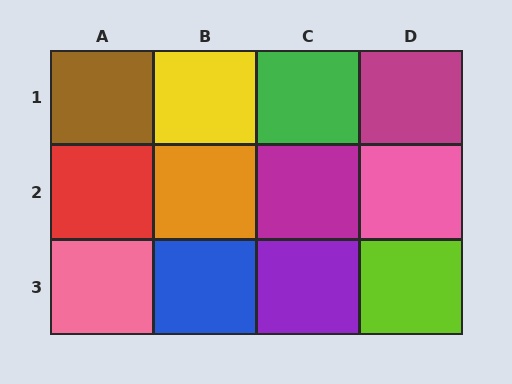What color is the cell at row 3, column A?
Pink.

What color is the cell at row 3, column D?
Lime.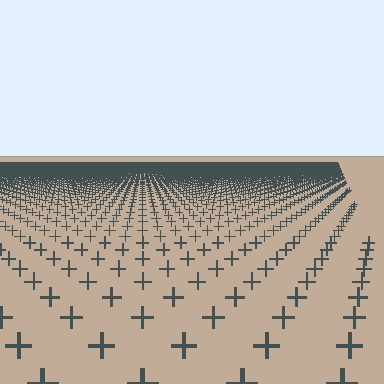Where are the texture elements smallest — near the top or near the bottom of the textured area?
Near the top.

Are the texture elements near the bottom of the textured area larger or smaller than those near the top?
Larger. Near the bottom, elements are closer to the viewer and appear at a bigger on-screen size.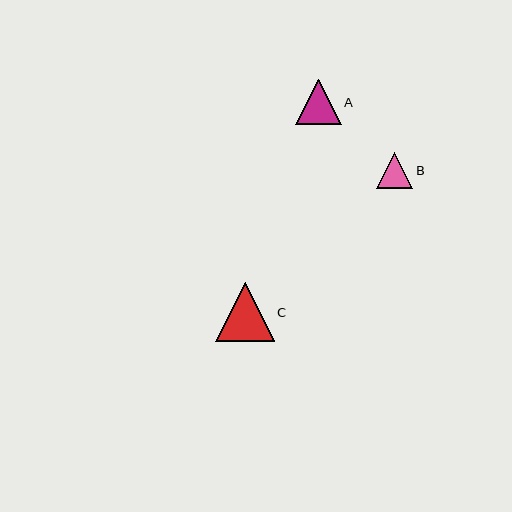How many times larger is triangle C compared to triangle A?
Triangle C is approximately 1.3 times the size of triangle A.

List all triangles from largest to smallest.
From largest to smallest: C, A, B.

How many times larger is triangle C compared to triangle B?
Triangle C is approximately 1.6 times the size of triangle B.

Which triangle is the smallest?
Triangle B is the smallest with a size of approximately 37 pixels.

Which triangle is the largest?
Triangle C is the largest with a size of approximately 59 pixels.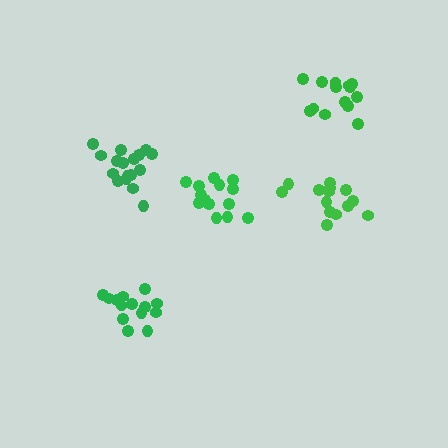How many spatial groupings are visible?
There are 5 spatial groupings.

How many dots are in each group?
Group 1: 14 dots, Group 2: 14 dots, Group 3: 14 dots, Group 4: 17 dots, Group 5: 14 dots (73 total).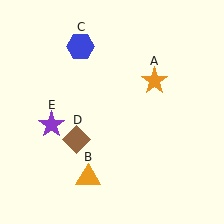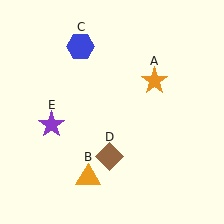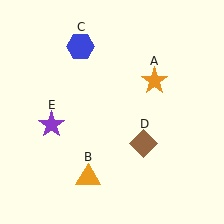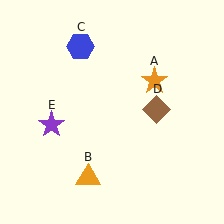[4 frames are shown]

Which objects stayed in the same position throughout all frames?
Orange star (object A) and orange triangle (object B) and blue hexagon (object C) and purple star (object E) remained stationary.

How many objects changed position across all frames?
1 object changed position: brown diamond (object D).